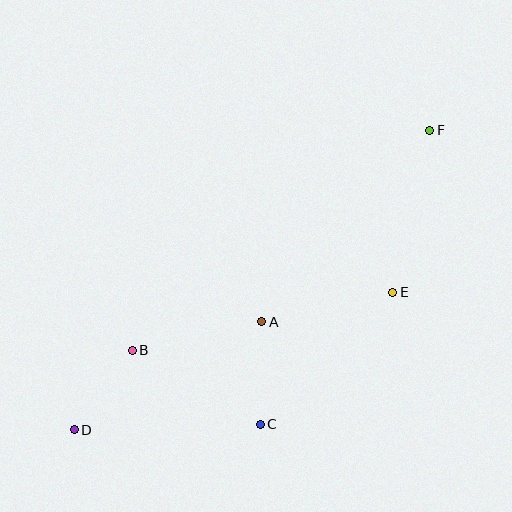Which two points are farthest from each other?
Points D and F are farthest from each other.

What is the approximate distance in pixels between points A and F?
The distance between A and F is approximately 255 pixels.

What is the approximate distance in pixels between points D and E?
The distance between D and E is approximately 347 pixels.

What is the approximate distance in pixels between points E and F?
The distance between E and F is approximately 166 pixels.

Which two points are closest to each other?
Points B and D are closest to each other.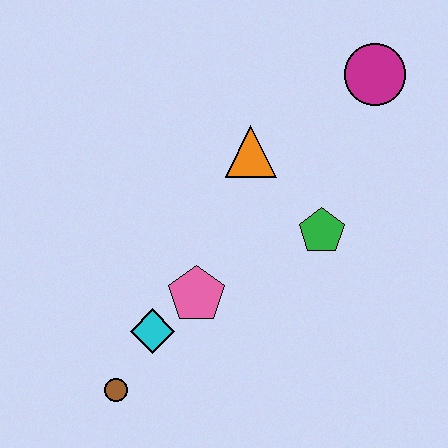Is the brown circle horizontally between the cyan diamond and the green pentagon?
No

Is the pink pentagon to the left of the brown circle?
No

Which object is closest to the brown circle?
The cyan diamond is closest to the brown circle.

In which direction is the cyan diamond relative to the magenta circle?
The cyan diamond is below the magenta circle.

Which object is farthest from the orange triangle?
The brown circle is farthest from the orange triangle.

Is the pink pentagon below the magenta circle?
Yes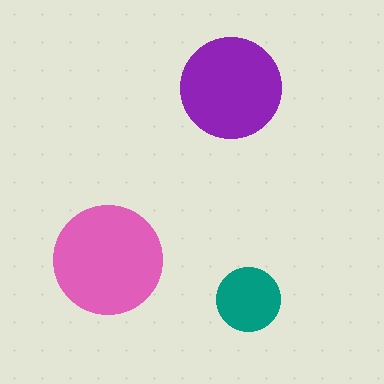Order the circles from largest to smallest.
the pink one, the purple one, the teal one.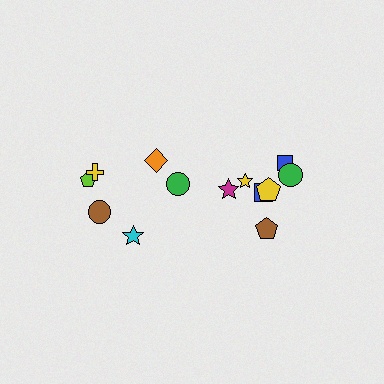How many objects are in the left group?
There are 6 objects.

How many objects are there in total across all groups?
There are 14 objects.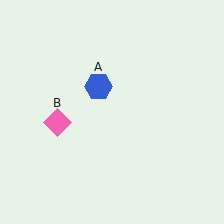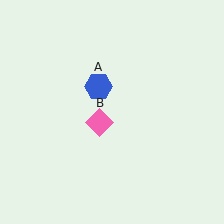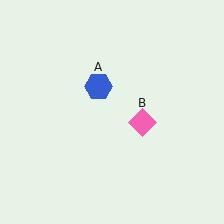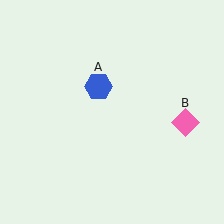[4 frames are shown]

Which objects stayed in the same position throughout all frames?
Blue hexagon (object A) remained stationary.